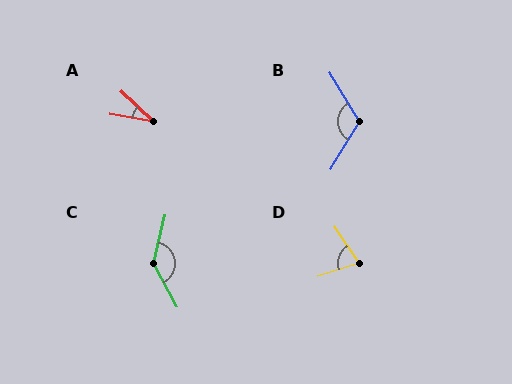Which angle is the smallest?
A, at approximately 33 degrees.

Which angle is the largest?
C, at approximately 138 degrees.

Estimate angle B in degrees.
Approximately 118 degrees.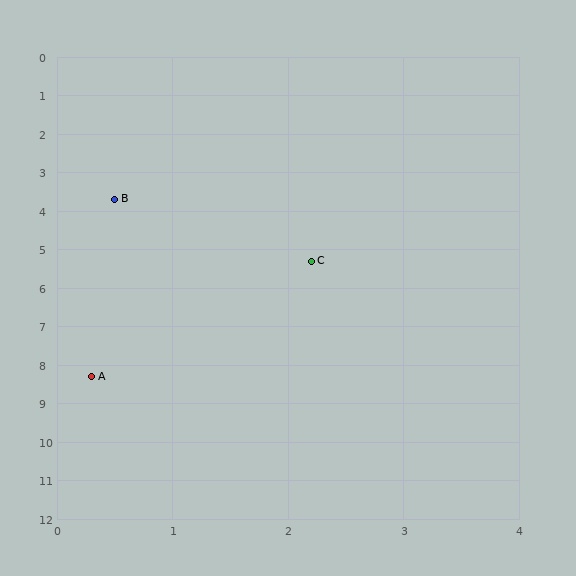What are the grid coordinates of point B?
Point B is at approximately (0.5, 3.7).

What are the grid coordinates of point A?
Point A is at approximately (0.3, 8.3).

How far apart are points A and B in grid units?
Points A and B are about 4.6 grid units apart.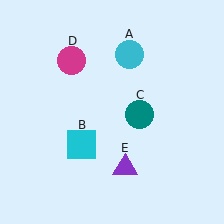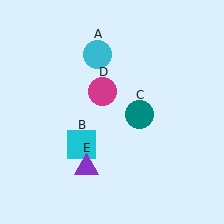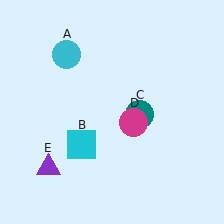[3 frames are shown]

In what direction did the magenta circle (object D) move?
The magenta circle (object D) moved down and to the right.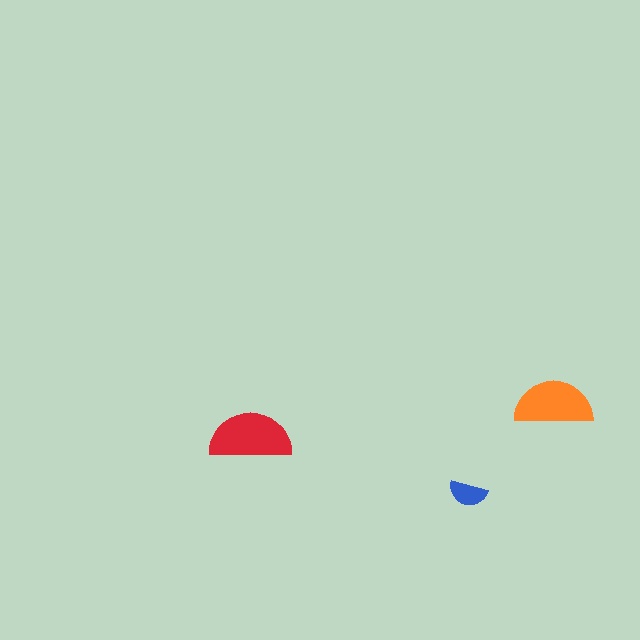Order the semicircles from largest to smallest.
the red one, the orange one, the blue one.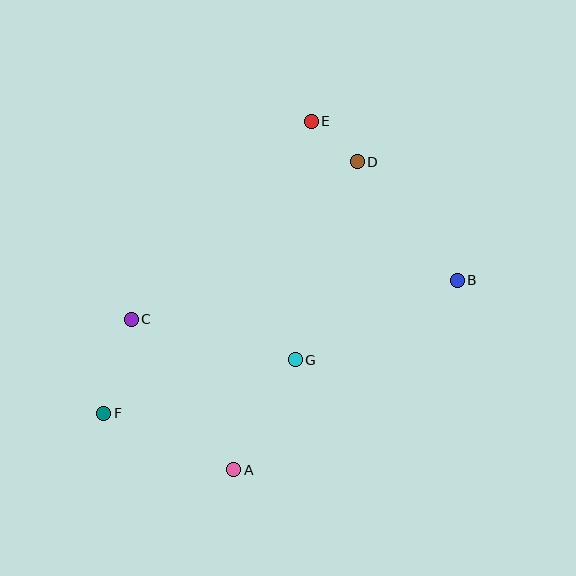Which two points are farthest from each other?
Points B and F are farthest from each other.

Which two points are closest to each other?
Points D and E are closest to each other.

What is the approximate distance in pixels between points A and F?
The distance between A and F is approximately 142 pixels.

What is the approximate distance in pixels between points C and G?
The distance between C and G is approximately 169 pixels.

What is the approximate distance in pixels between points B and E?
The distance between B and E is approximately 216 pixels.